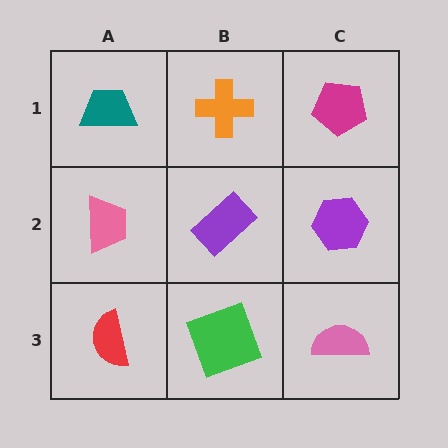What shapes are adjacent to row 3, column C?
A purple hexagon (row 2, column C), a green square (row 3, column B).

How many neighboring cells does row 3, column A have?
2.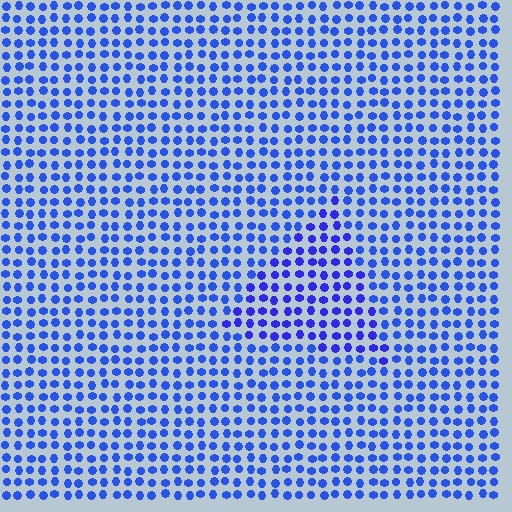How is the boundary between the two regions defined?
The boundary is defined purely by a slight shift in hue (about 16 degrees). Spacing, size, and orientation are identical on both sides.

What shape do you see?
I see a triangle.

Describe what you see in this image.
The image is filled with small blue elements in a uniform arrangement. A triangle-shaped region is visible where the elements are tinted to a slightly different hue, forming a subtle color boundary.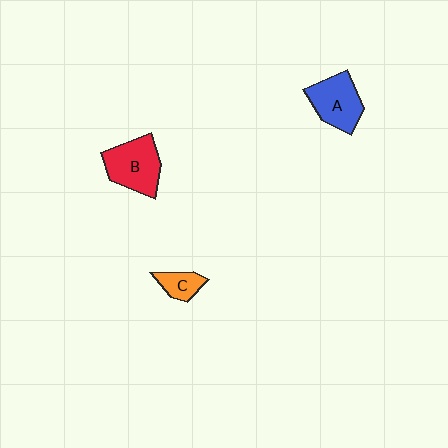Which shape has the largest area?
Shape B (red).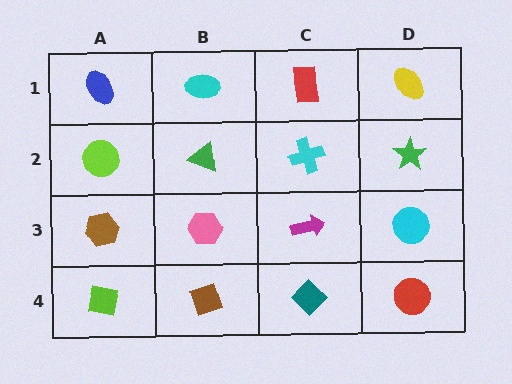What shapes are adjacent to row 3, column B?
A green triangle (row 2, column B), a brown diamond (row 4, column B), a brown hexagon (row 3, column A), a magenta arrow (row 3, column C).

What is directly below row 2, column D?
A cyan circle.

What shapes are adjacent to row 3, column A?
A lime circle (row 2, column A), a lime square (row 4, column A), a pink hexagon (row 3, column B).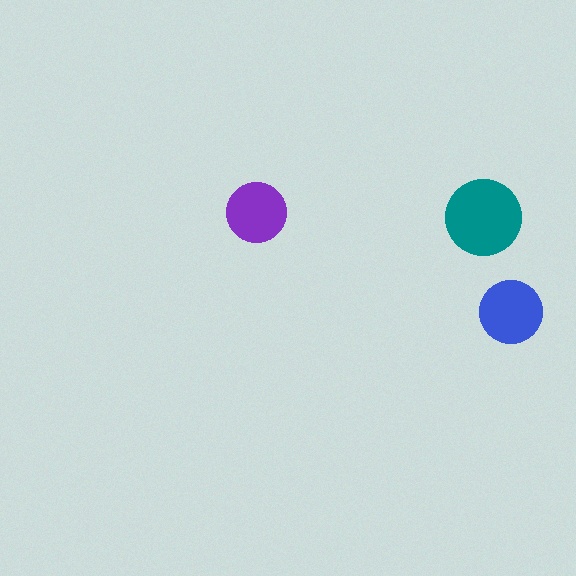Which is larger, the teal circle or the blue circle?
The teal one.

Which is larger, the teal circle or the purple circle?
The teal one.